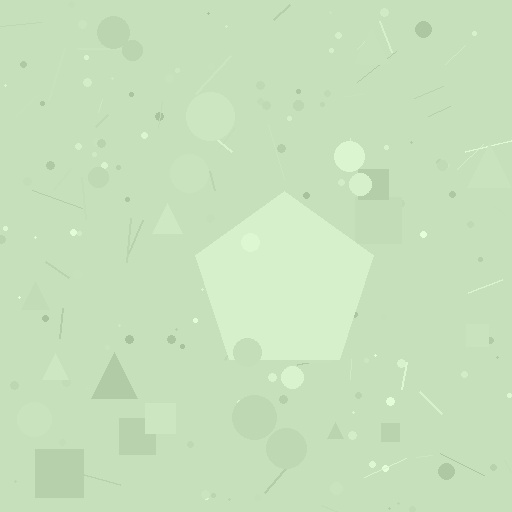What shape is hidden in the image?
A pentagon is hidden in the image.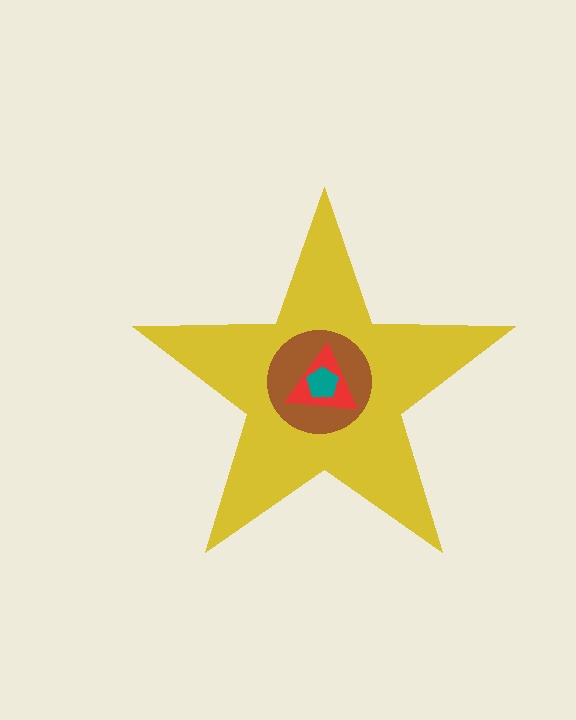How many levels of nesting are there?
4.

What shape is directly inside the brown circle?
The red triangle.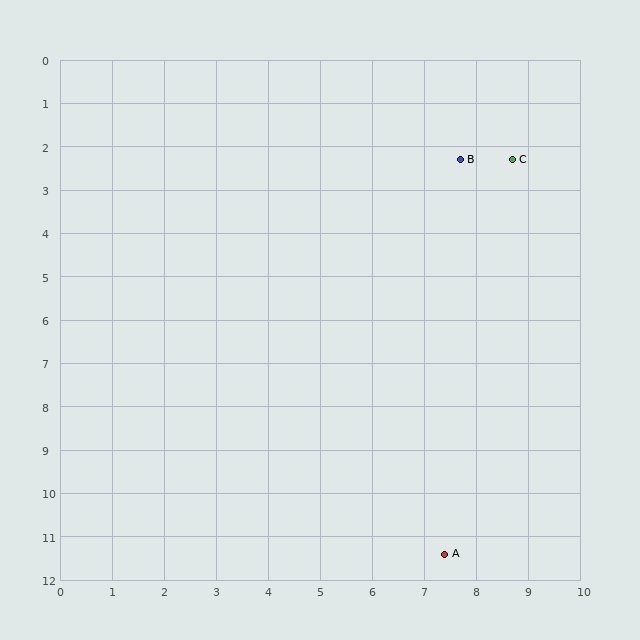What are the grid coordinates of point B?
Point B is at approximately (7.7, 2.3).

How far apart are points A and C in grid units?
Points A and C are about 9.2 grid units apart.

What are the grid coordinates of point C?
Point C is at approximately (8.7, 2.3).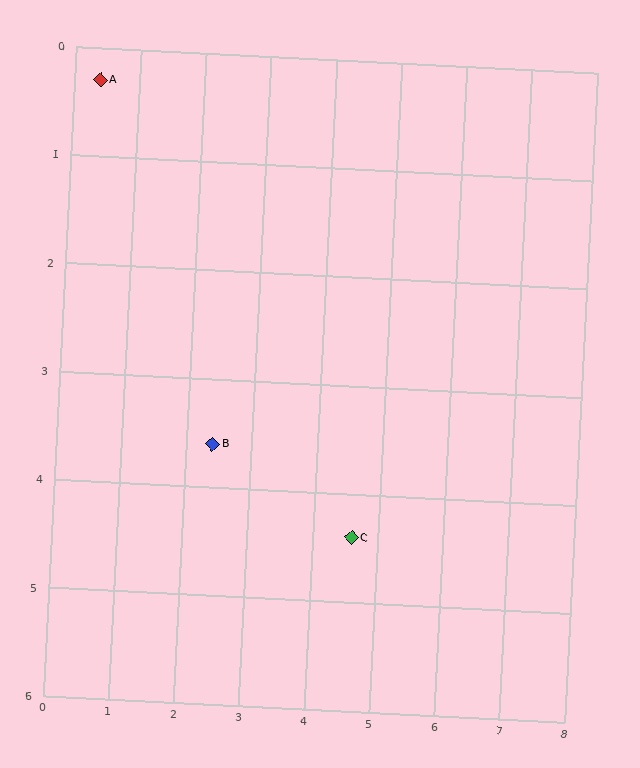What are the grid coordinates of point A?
Point A is at approximately (0.4, 0.3).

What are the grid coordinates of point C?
Point C is at approximately (4.6, 4.4).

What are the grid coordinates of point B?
Point B is at approximately (2.4, 3.6).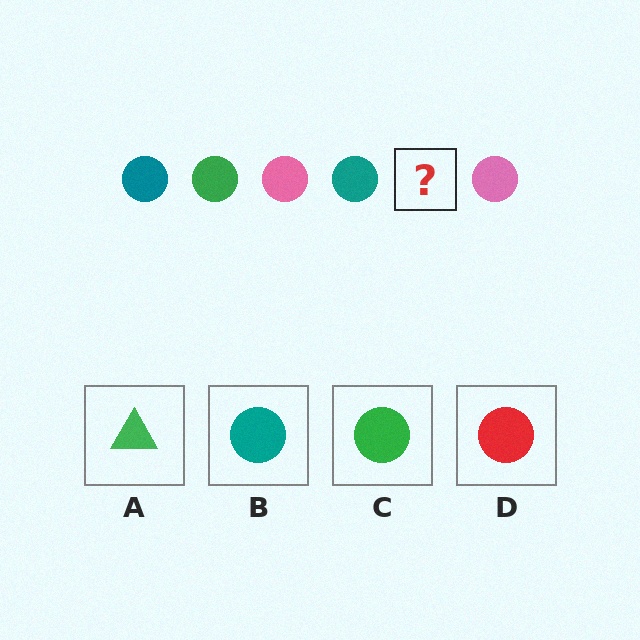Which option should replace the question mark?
Option C.